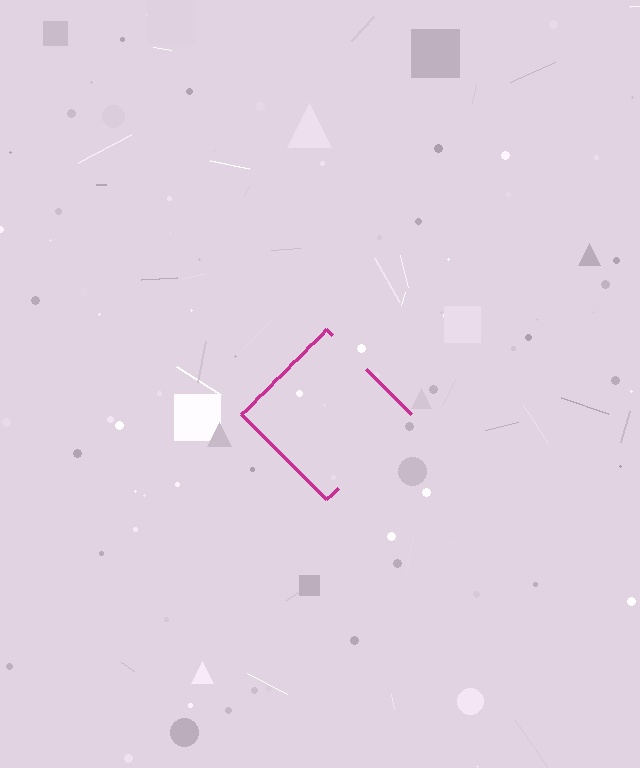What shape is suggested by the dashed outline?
The dashed outline suggests a diamond.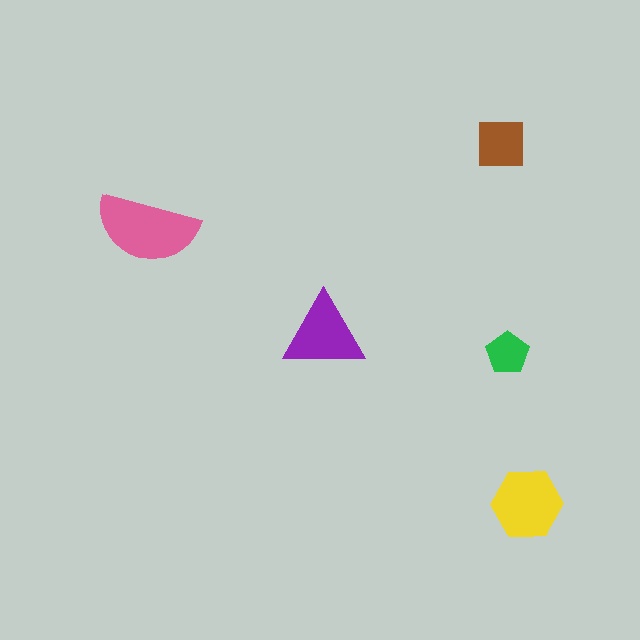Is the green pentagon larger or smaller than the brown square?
Smaller.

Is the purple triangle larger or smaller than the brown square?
Larger.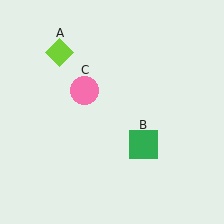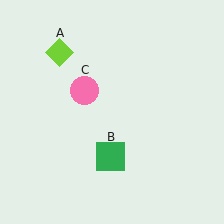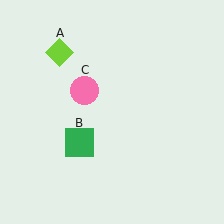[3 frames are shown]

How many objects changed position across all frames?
1 object changed position: green square (object B).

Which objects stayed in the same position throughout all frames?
Lime diamond (object A) and pink circle (object C) remained stationary.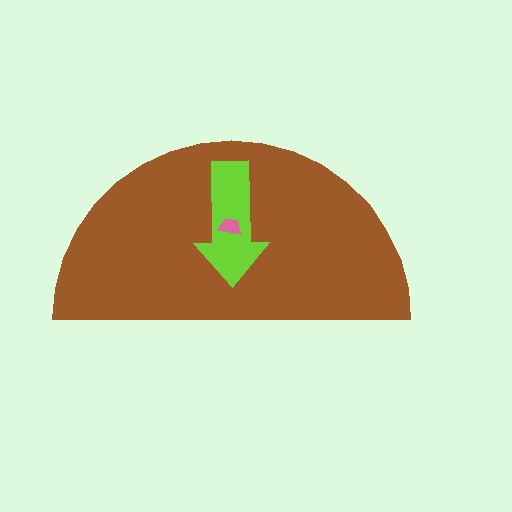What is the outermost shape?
The brown semicircle.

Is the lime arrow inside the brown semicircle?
Yes.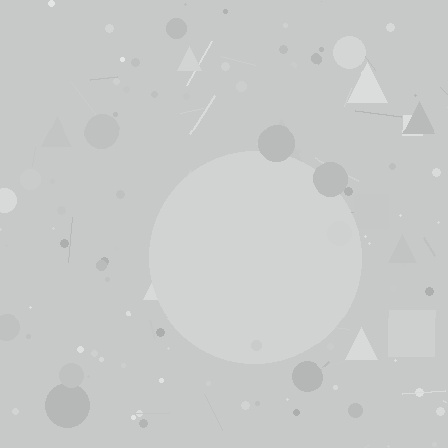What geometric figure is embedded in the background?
A circle is embedded in the background.